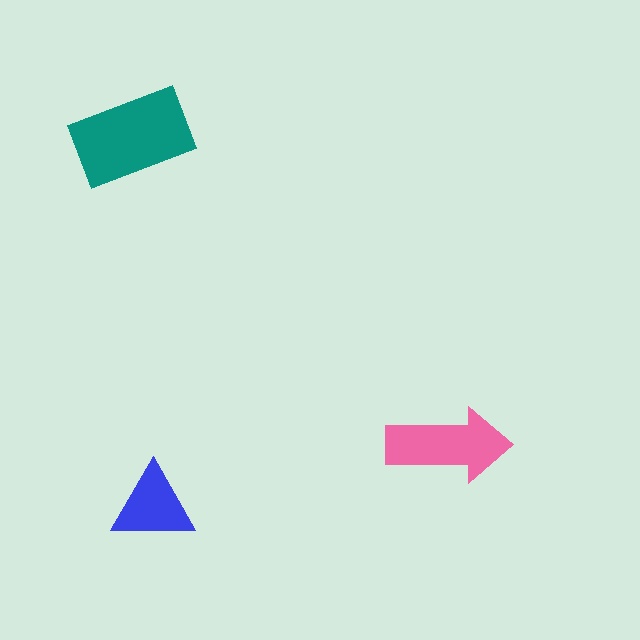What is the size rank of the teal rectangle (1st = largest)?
1st.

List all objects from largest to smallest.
The teal rectangle, the pink arrow, the blue triangle.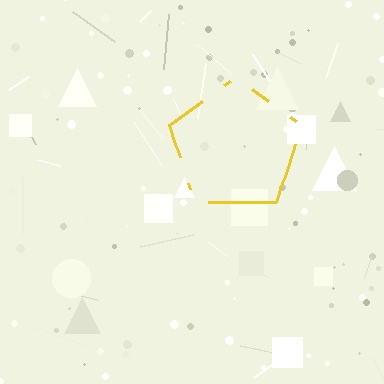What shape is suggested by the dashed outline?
The dashed outline suggests a pentagon.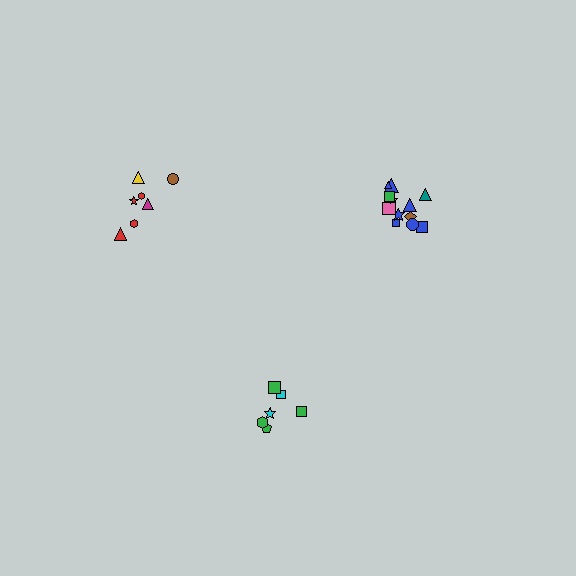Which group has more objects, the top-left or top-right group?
The top-right group.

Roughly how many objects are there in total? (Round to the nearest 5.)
Roughly 25 objects in total.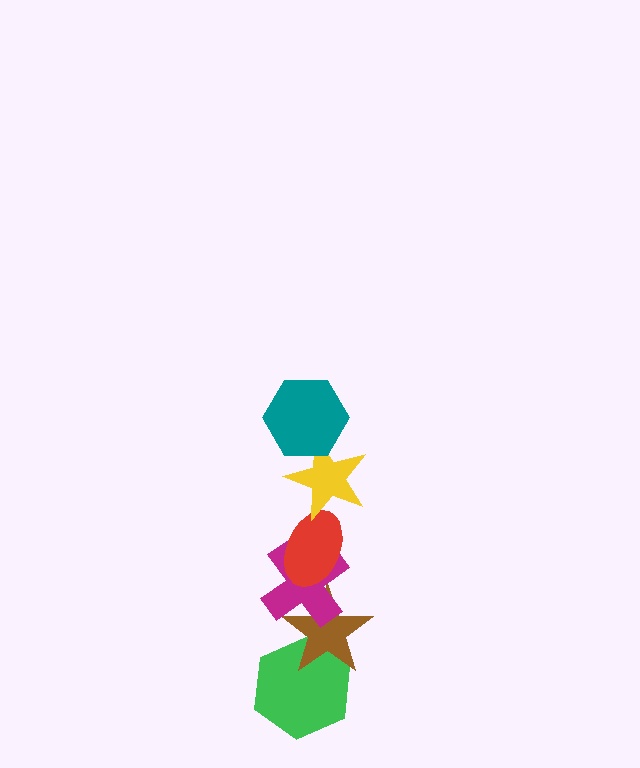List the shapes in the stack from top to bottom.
From top to bottom: the teal hexagon, the yellow star, the red ellipse, the magenta cross, the brown star, the green hexagon.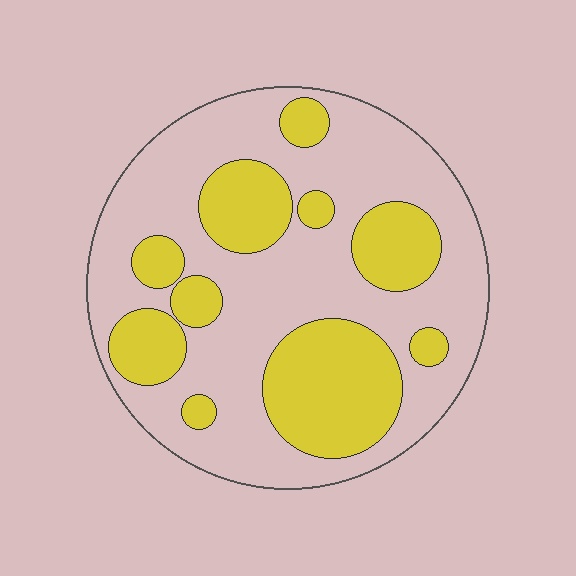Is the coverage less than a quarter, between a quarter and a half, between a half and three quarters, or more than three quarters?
Between a quarter and a half.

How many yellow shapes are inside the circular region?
10.